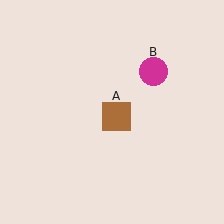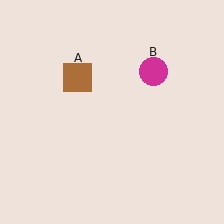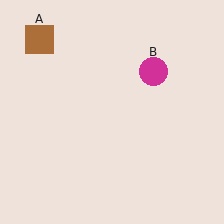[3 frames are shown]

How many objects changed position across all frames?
1 object changed position: brown square (object A).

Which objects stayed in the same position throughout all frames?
Magenta circle (object B) remained stationary.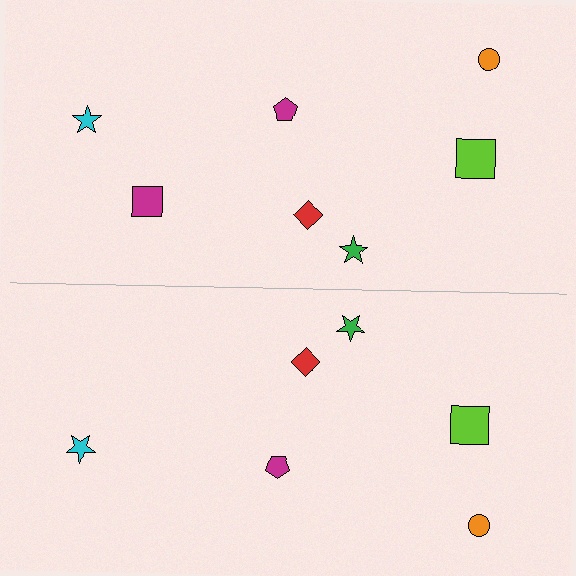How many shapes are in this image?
There are 13 shapes in this image.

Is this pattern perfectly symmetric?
No, the pattern is not perfectly symmetric. A magenta square is missing from the bottom side.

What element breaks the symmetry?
A magenta square is missing from the bottom side.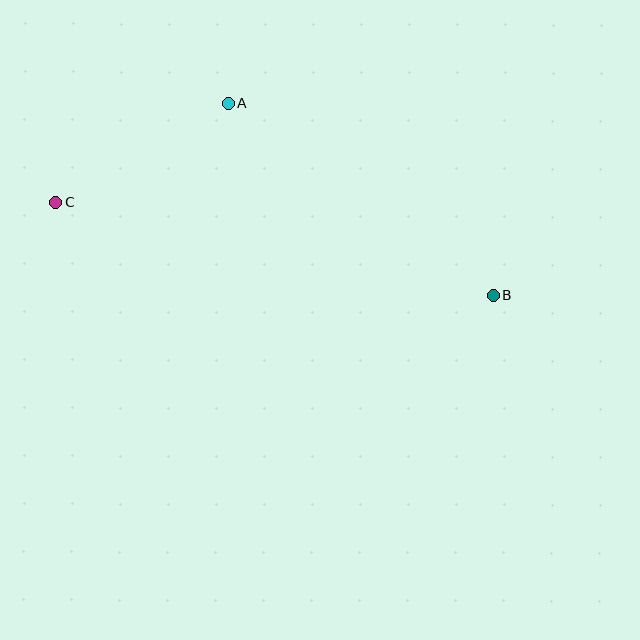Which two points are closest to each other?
Points A and C are closest to each other.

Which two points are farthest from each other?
Points B and C are farthest from each other.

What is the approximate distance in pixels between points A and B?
The distance between A and B is approximately 328 pixels.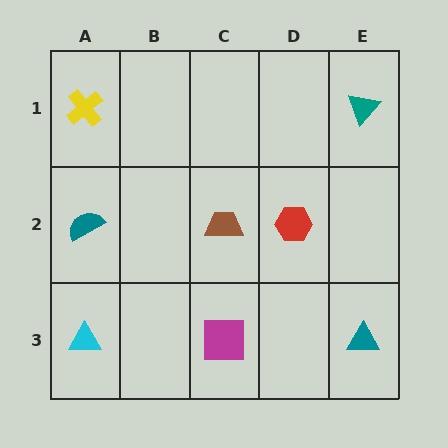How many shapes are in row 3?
3 shapes.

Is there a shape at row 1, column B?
No, that cell is empty.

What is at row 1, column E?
A teal triangle.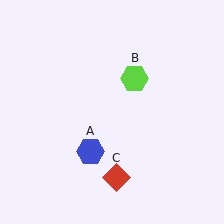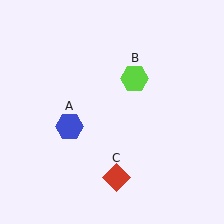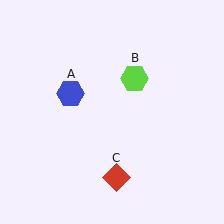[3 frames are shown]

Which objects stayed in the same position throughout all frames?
Lime hexagon (object B) and red diamond (object C) remained stationary.